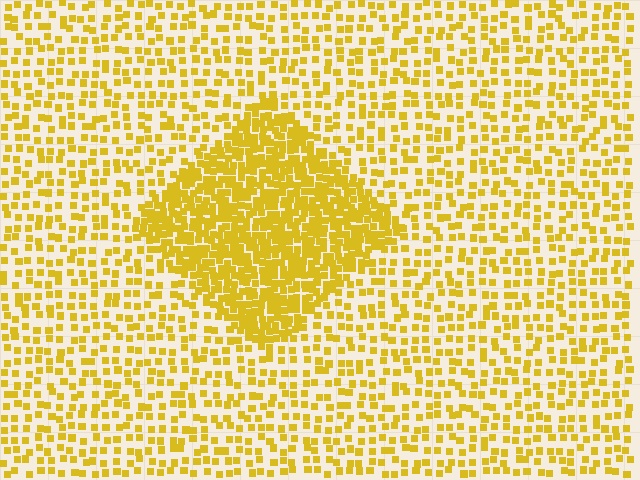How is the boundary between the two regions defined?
The boundary is defined by a change in element density (approximately 2.5x ratio). All elements are the same color, size, and shape.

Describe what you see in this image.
The image contains small yellow elements arranged at two different densities. A diamond-shaped region is visible where the elements are more densely packed than the surrounding area.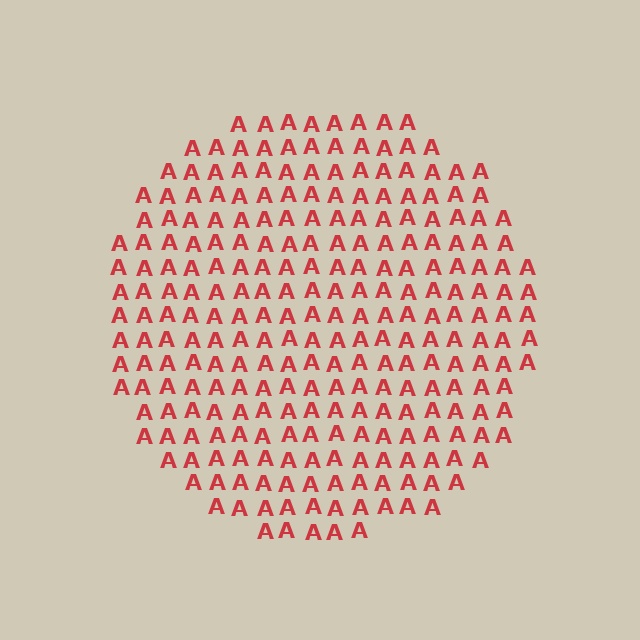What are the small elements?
The small elements are letter A's.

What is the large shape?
The large shape is a circle.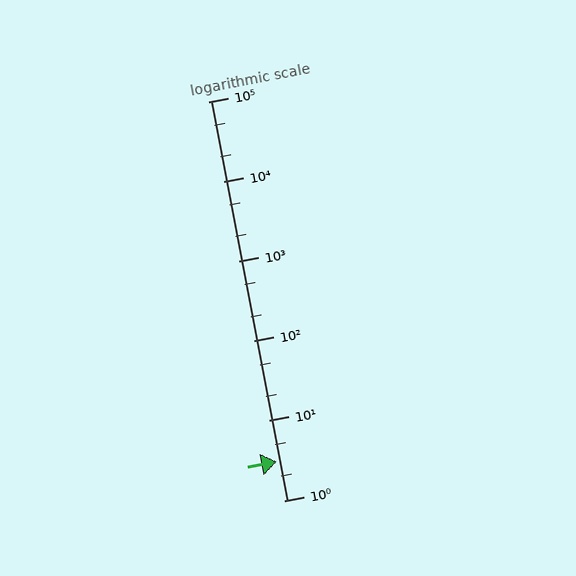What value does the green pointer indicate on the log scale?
The pointer indicates approximately 3.1.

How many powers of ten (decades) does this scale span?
The scale spans 5 decades, from 1 to 100000.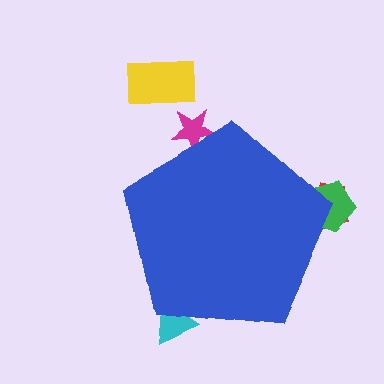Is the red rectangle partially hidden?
Yes, the red rectangle is partially hidden behind the blue pentagon.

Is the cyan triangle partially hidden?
Yes, the cyan triangle is partially hidden behind the blue pentagon.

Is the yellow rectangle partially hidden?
No, the yellow rectangle is fully visible.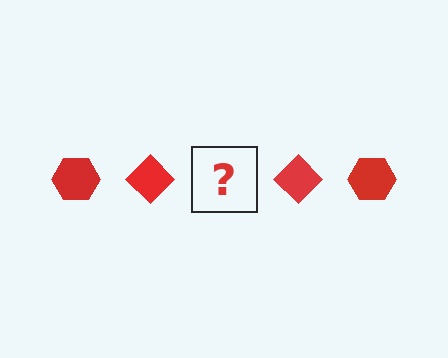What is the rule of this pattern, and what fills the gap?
The rule is that the pattern cycles through hexagon, diamond shapes in red. The gap should be filled with a red hexagon.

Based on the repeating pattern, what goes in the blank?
The blank should be a red hexagon.